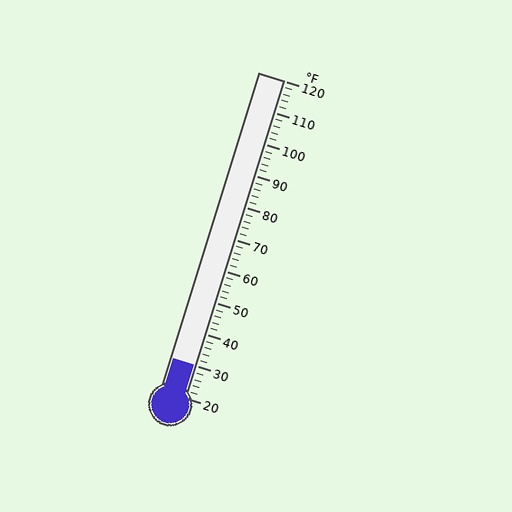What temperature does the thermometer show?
The thermometer shows approximately 30°F.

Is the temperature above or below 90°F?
The temperature is below 90°F.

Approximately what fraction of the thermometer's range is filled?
The thermometer is filled to approximately 10% of its range.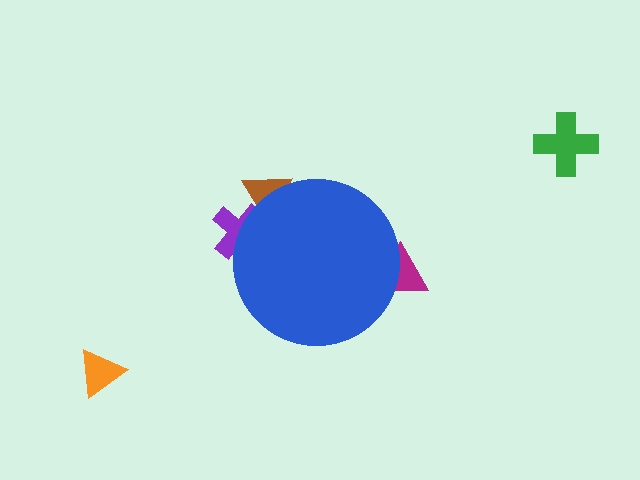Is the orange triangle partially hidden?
No, the orange triangle is fully visible.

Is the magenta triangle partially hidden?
Yes, the magenta triangle is partially hidden behind the blue circle.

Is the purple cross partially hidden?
Yes, the purple cross is partially hidden behind the blue circle.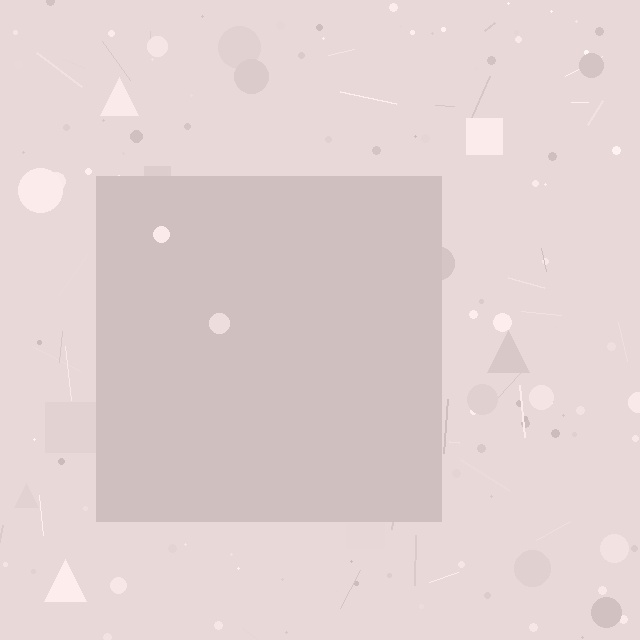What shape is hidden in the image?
A square is hidden in the image.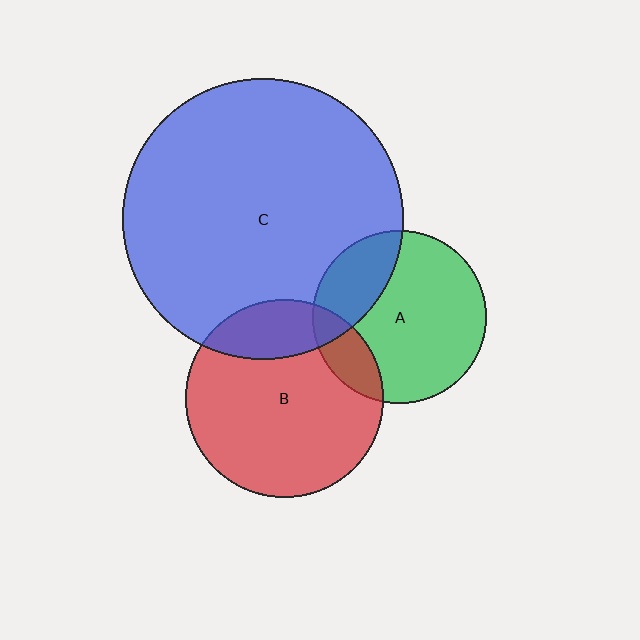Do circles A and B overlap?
Yes.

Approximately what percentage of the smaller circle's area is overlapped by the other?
Approximately 15%.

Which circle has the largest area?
Circle C (blue).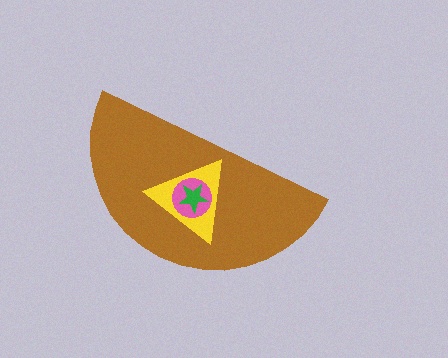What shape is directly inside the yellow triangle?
The pink circle.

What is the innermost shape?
The green star.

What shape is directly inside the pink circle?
The green star.